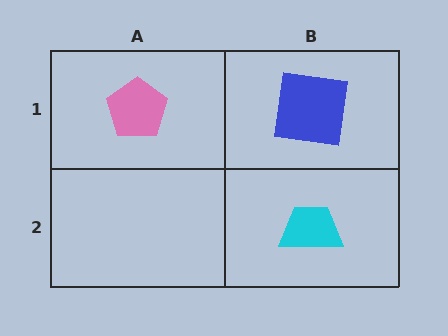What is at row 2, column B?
A cyan trapezoid.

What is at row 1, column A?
A pink pentagon.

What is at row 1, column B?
A blue square.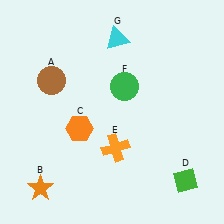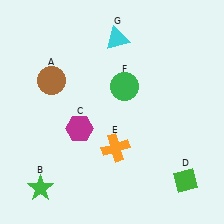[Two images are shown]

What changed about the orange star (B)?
In Image 1, B is orange. In Image 2, it changed to green.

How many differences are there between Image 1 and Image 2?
There are 2 differences between the two images.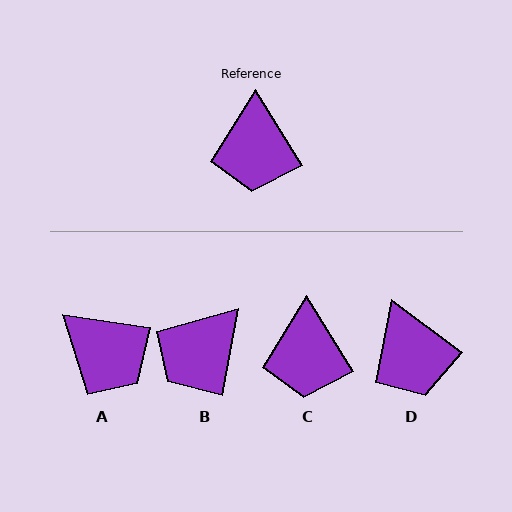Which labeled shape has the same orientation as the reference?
C.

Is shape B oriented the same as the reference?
No, it is off by about 42 degrees.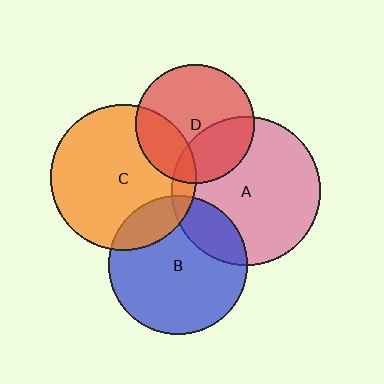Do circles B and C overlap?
Yes.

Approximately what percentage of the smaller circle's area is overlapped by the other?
Approximately 20%.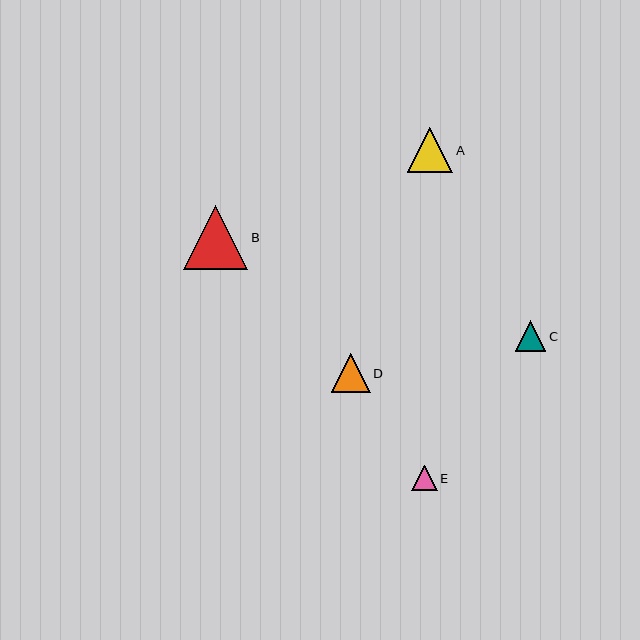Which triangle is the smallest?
Triangle E is the smallest with a size of approximately 25 pixels.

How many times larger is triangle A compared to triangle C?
Triangle A is approximately 1.5 times the size of triangle C.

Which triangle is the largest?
Triangle B is the largest with a size of approximately 65 pixels.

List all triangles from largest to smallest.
From largest to smallest: B, A, D, C, E.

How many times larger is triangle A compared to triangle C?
Triangle A is approximately 1.5 times the size of triangle C.